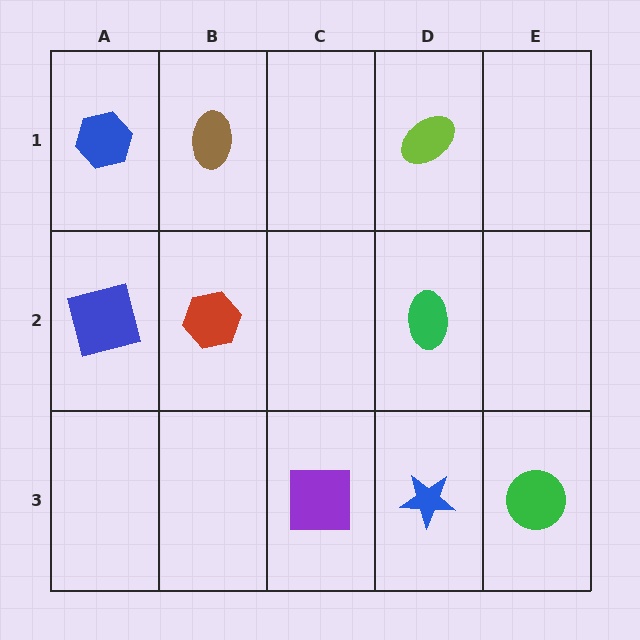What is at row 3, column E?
A green circle.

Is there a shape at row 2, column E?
No, that cell is empty.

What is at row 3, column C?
A purple square.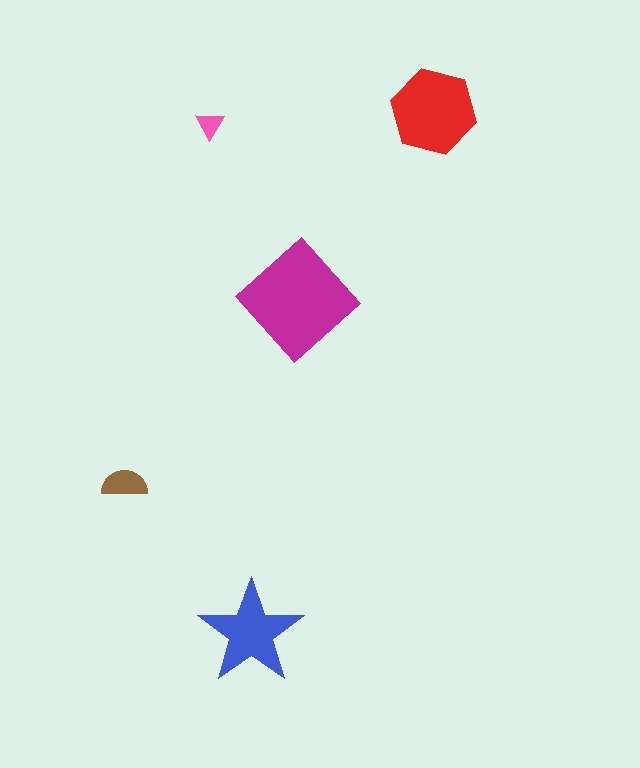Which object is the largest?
The magenta diamond.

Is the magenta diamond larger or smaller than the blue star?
Larger.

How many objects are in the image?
There are 5 objects in the image.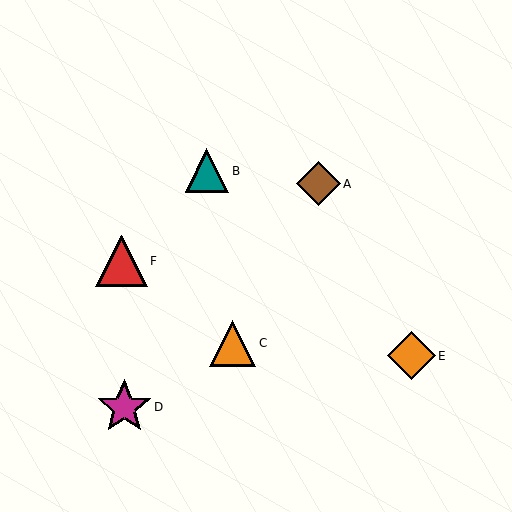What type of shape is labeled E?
Shape E is an orange diamond.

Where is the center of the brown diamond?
The center of the brown diamond is at (318, 184).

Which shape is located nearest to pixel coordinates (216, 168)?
The teal triangle (labeled B) at (207, 171) is nearest to that location.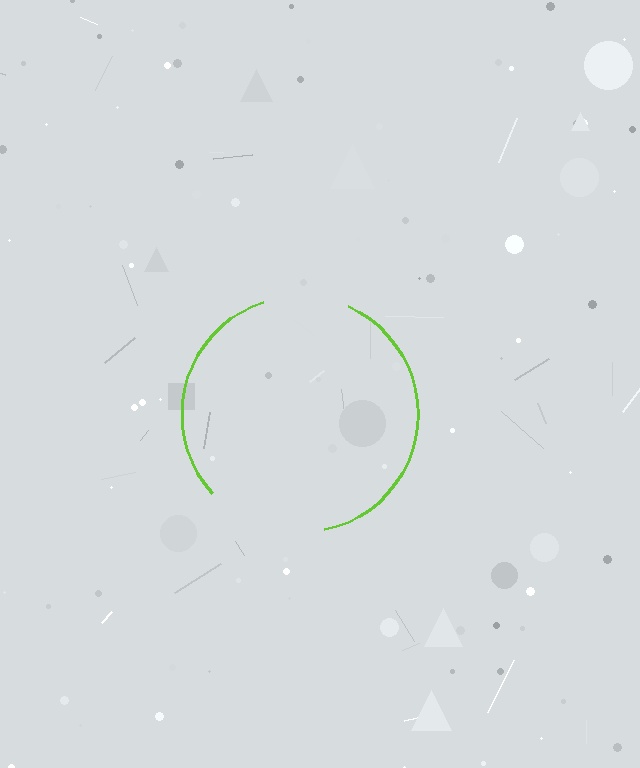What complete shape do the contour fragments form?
The contour fragments form a circle.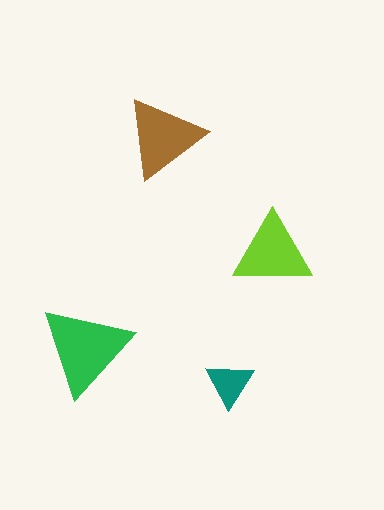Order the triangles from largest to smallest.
the green one, the brown one, the lime one, the teal one.